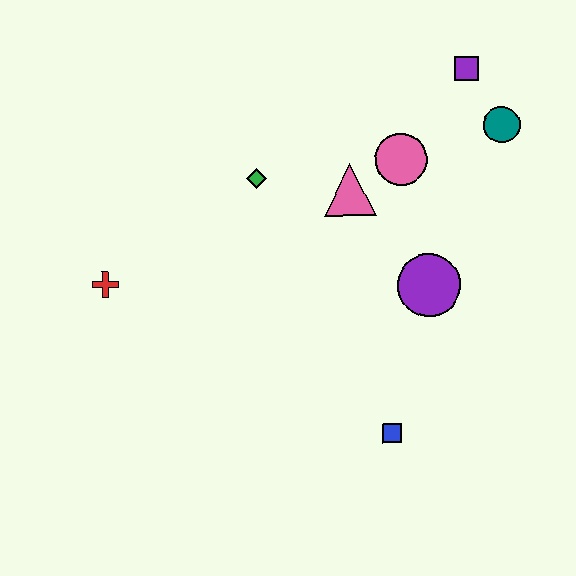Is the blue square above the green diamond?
No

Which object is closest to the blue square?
The purple circle is closest to the blue square.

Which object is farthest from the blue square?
The purple square is farthest from the blue square.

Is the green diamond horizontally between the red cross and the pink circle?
Yes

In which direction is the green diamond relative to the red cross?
The green diamond is to the right of the red cross.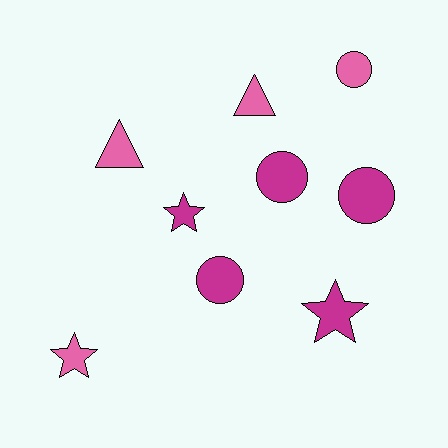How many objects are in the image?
There are 9 objects.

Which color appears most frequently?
Magenta, with 5 objects.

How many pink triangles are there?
There are 2 pink triangles.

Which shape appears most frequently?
Circle, with 4 objects.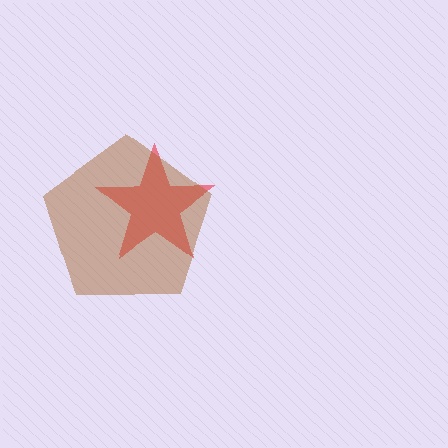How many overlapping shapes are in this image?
There are 2 overlapping shapes in the image.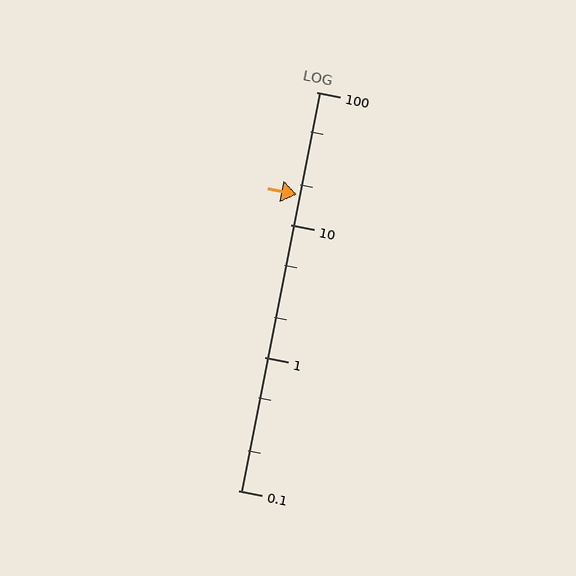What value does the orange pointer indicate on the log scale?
The pointer indicates approximately 17.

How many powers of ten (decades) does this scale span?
The scale spans 3 decades, from 0.1 to 100.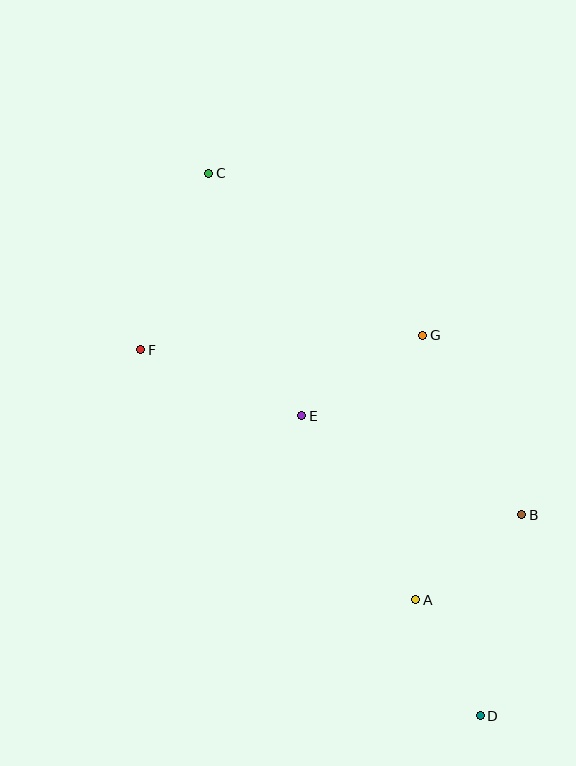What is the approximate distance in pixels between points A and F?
The distance between A and F is approximately 372 pixels.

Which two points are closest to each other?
Points A and D are closest to each other.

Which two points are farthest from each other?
Points C and D are farthest from each other.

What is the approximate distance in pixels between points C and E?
The distance between C and E is approximately 260 pixels.